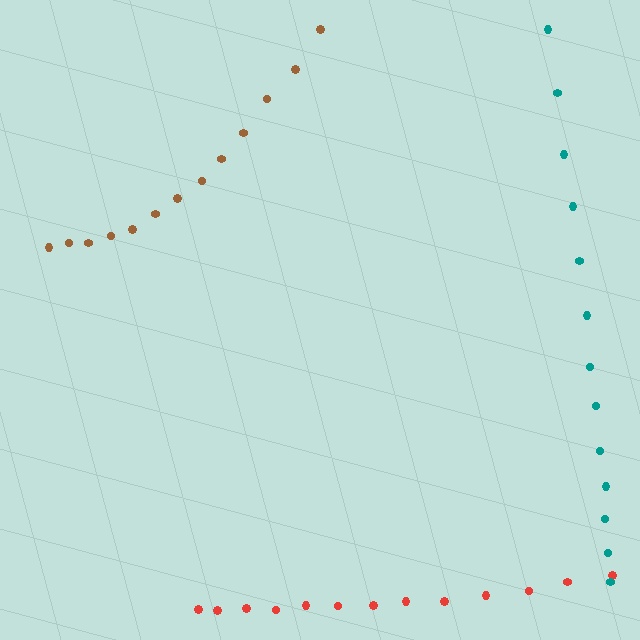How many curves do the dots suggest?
There are 3 distinct paths.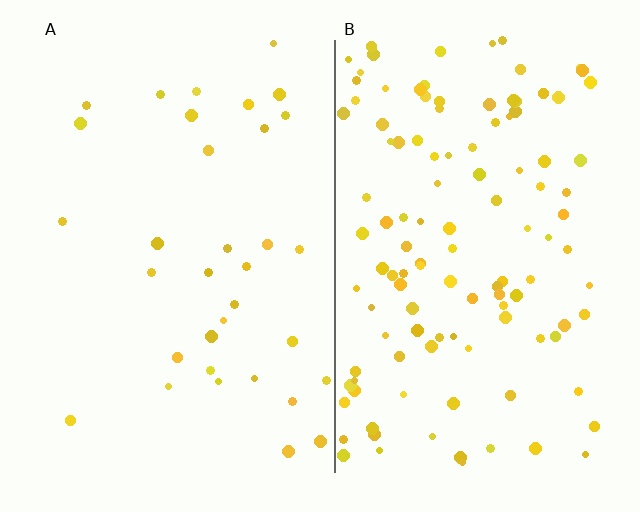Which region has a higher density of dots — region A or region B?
B (the right).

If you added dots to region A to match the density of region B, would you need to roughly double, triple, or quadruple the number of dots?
Approximately quadruple.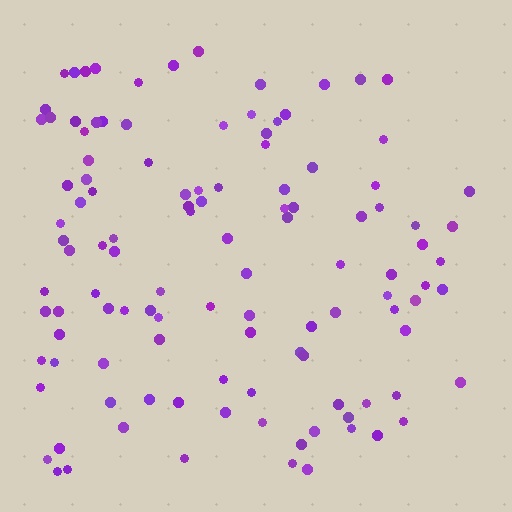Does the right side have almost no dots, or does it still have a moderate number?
Still a moderate number, just noticeably fewer than the left.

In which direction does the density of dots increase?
From right to left, with the left side densest.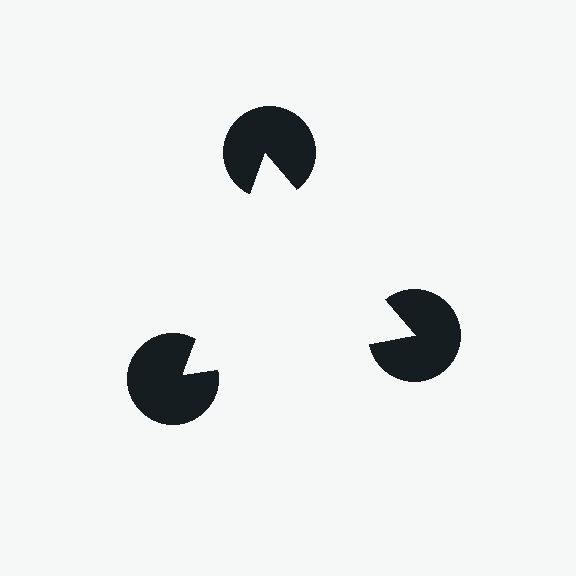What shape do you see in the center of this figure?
An illusory triangle — its edges are inferred from the aligned wedge cuts in the pac-man discs, not physically drawn.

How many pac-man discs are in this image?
There are 3 — one at each vertex of the illusory triangle.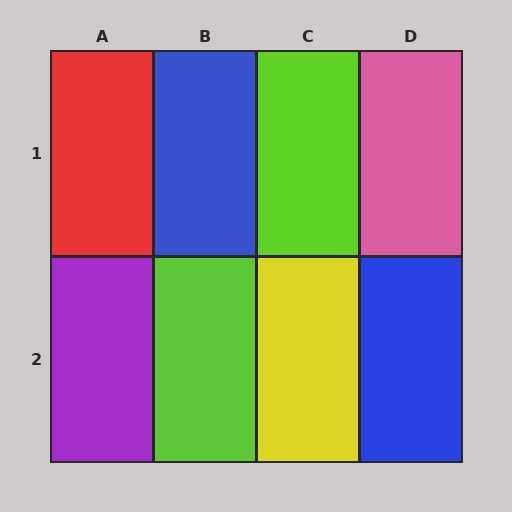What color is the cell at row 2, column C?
Yellow.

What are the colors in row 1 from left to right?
Red, blue, lime, pink.